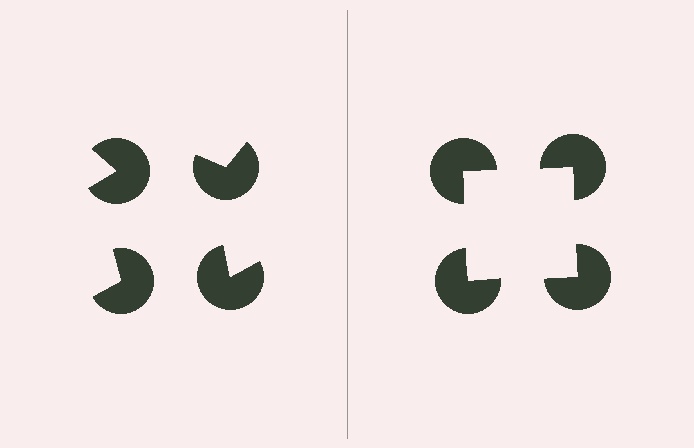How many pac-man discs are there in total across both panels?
8 — 4 on each side.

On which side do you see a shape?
An illusory square appears on the right side. On the left side the wedge cuts are rotated, so no coherent shape forms.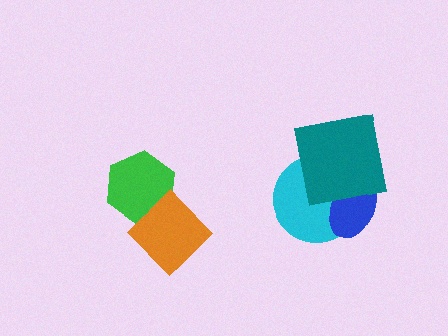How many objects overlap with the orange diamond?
1 object overlaps with the orange diamond.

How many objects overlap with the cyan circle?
2 objects overlap with the cyan circle.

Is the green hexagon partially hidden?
Yes, it is partially covered by another shape.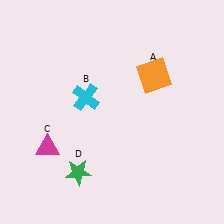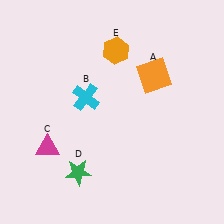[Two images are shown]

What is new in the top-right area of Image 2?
An orange hexagon (E) was added in the top-right area of Image 2.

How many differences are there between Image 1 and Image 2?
There is 1 difference between the two images.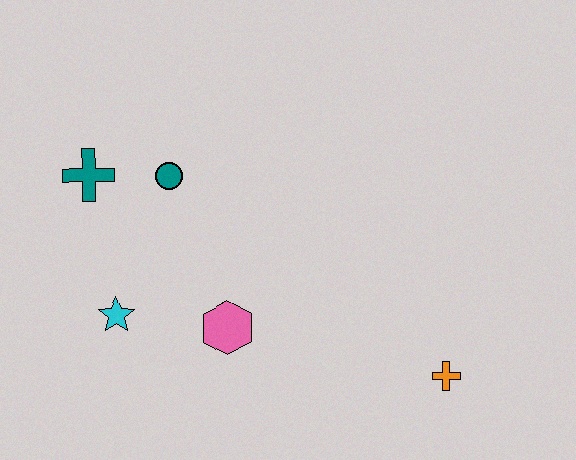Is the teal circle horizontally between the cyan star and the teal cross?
No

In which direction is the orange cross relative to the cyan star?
The orange cross is to the right of the cyan star.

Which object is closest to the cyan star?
The pink hexagon is closest to the cyan star.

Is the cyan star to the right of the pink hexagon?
No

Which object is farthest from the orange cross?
The teal cross is farthest from the orange cross.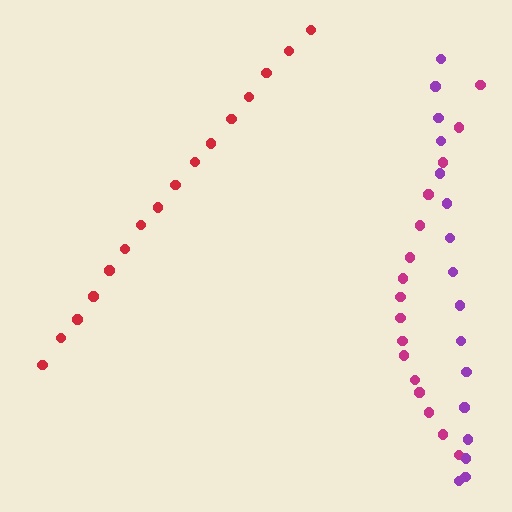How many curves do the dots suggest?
There are 3 distinct paths.